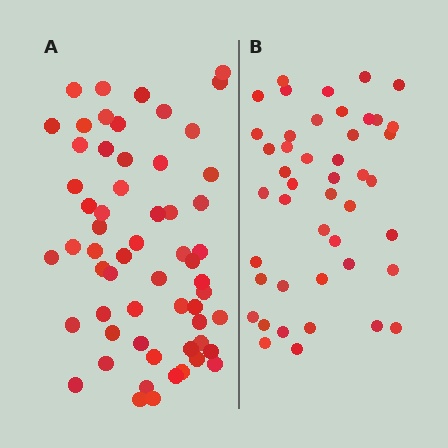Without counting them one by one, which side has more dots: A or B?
Region A (the left region) has more dots.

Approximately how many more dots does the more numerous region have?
Region A has approximately 15 more dots than region B.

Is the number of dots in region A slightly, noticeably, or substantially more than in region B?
Region A has noticeably more, but not dramatically so. The ratio is roughly 1.3 to 1.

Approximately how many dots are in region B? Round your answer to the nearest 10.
About 40 dots. (The exact count is 45, which rounds to 40.)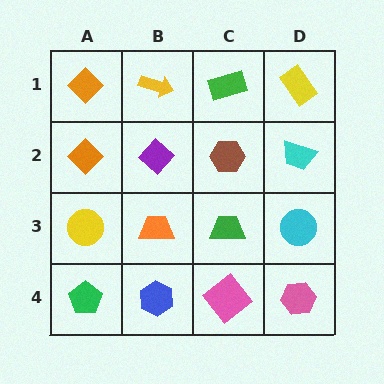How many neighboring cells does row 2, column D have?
3.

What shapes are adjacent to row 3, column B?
A purple diamond (row 2, column B), a blue hexagon (row 4, column B), a yellow circle (row 3, column A), a green trapezoid (row 3, column C).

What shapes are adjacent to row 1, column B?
A purple diamond (row 2, column B), an orange diamond (row 1, column A), a green rectangle (row 1, column C).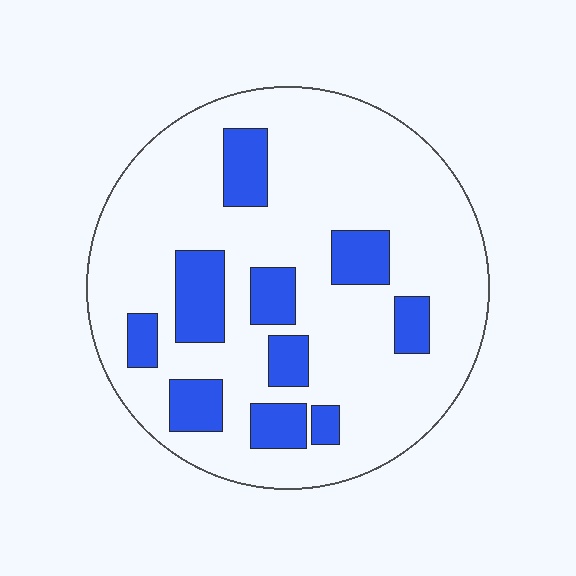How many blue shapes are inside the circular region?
10.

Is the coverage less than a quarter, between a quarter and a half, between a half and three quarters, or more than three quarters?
Less than a quarter.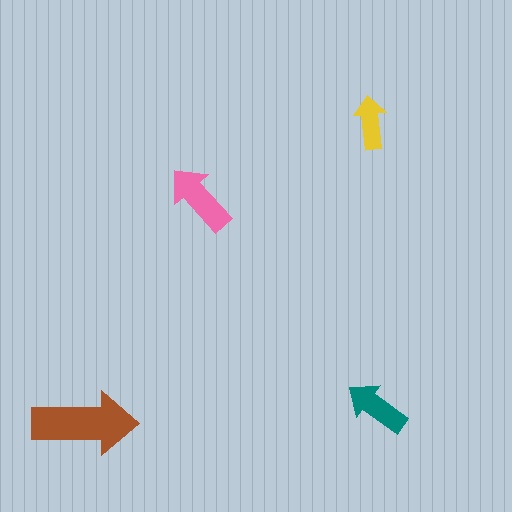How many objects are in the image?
There are 4 objects in the image.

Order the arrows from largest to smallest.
the brown one, the pink one, the teal one, the yellow one.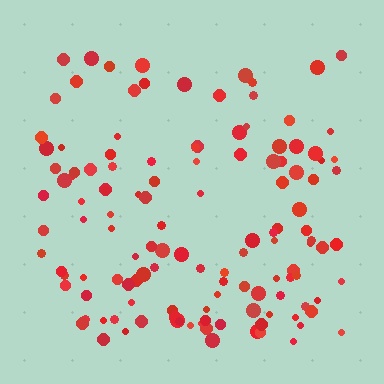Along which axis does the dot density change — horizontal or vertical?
Vertical.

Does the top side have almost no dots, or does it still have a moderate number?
Still a moderate number, just noticeably fewer than the bottom.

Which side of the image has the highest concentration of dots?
The bottom.